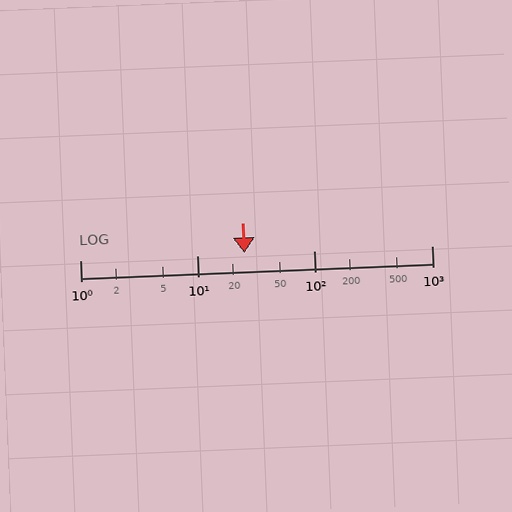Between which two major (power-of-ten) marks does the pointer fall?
The pointer is between 10 and 100.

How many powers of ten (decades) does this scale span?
The scale spans 3 decades, from 1 to 1000.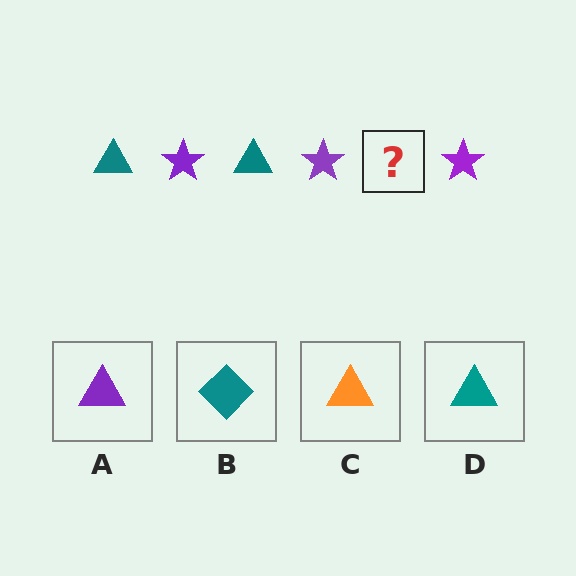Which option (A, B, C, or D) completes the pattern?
D.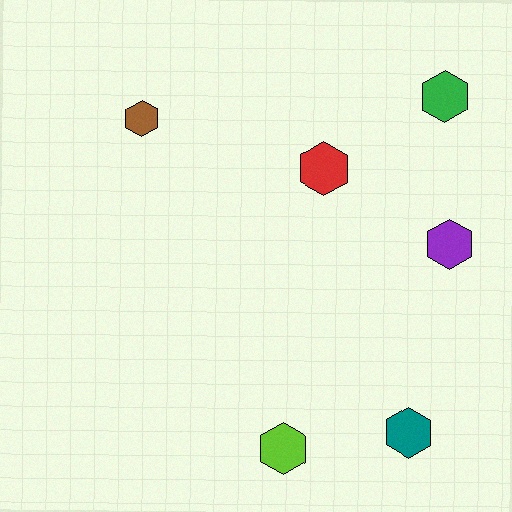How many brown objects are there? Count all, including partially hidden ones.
There is 1 brown object.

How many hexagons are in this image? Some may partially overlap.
There are 6 hexagons.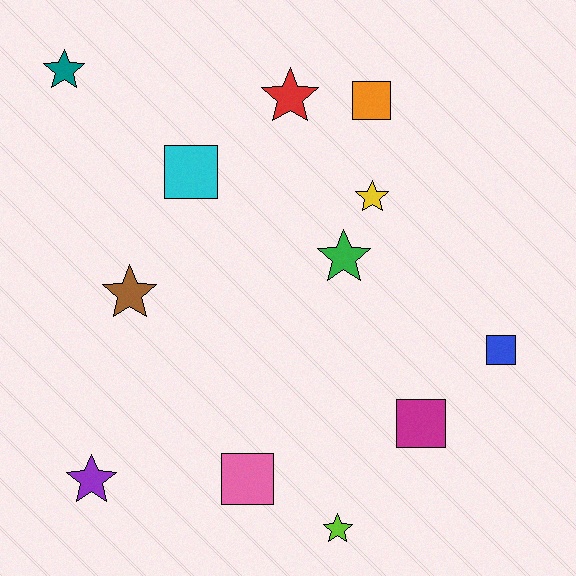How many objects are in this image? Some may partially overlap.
There are 12 objects.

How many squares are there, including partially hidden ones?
There are 5 squares.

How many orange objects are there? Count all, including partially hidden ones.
There is 1 orange object.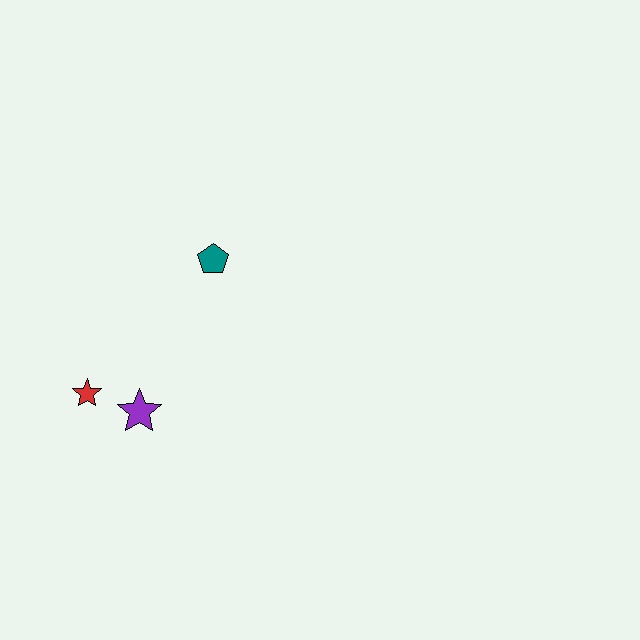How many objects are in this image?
There are 3 objects.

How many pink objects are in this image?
There are no pink objects.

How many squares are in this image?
There are no squares.